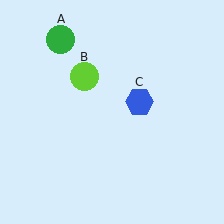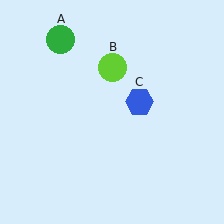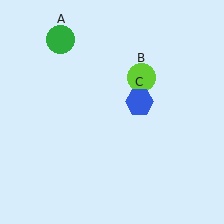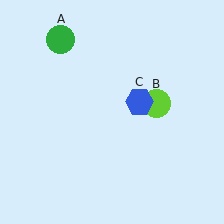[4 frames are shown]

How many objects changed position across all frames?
1 object changed position: lime circle (object B).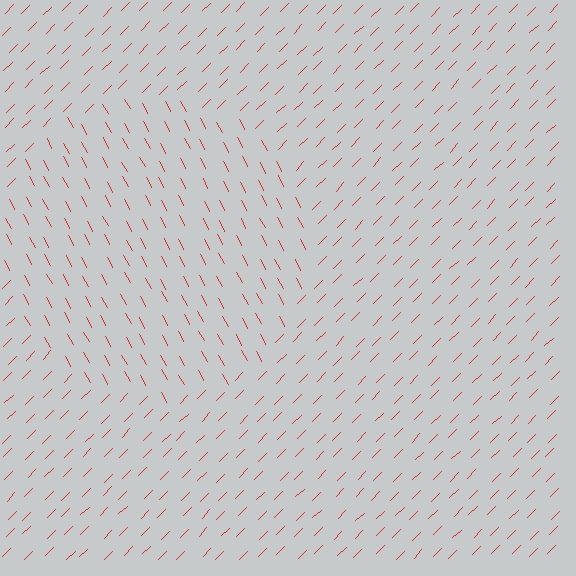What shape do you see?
I see a circle.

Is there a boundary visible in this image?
Yes, there is a texture boundary formed by a change in line orientation.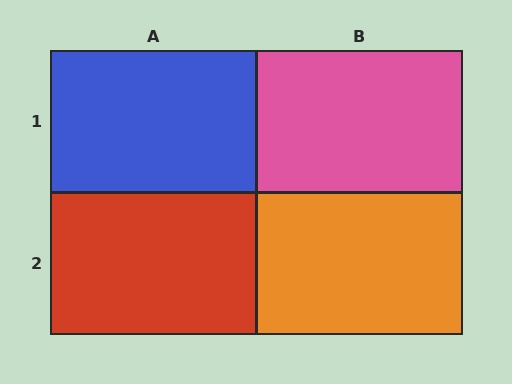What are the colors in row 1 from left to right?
Blue, pink.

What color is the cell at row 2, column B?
Orange.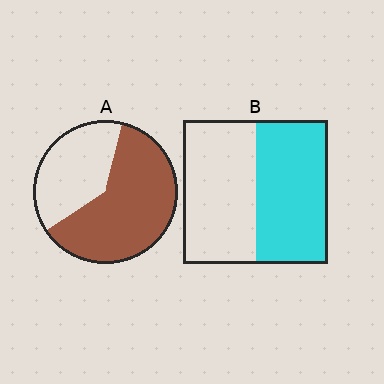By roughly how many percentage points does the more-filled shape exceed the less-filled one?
By roughly 15 percentage points (A over B).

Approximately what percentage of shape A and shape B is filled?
A is approximately 60% and B is approximately 50%.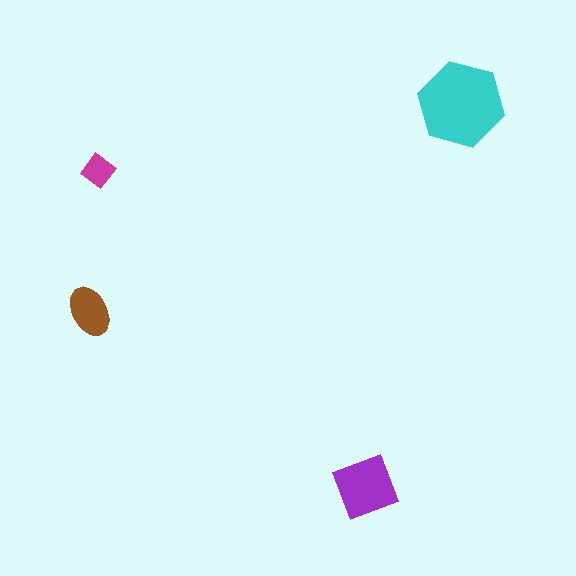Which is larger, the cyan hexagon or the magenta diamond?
The cyan hexagon.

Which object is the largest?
The cyan hexagon.